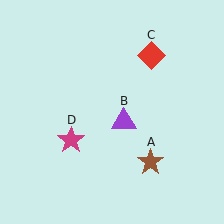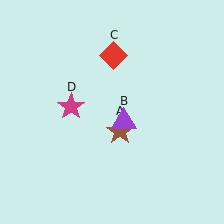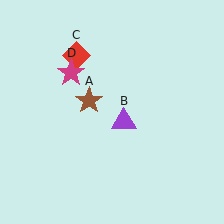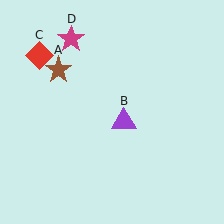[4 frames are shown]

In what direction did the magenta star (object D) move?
The magenta star (object D) moved up.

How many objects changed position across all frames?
3 objects changed position: brown star (object A), red diamond (object C), magenta star (object D).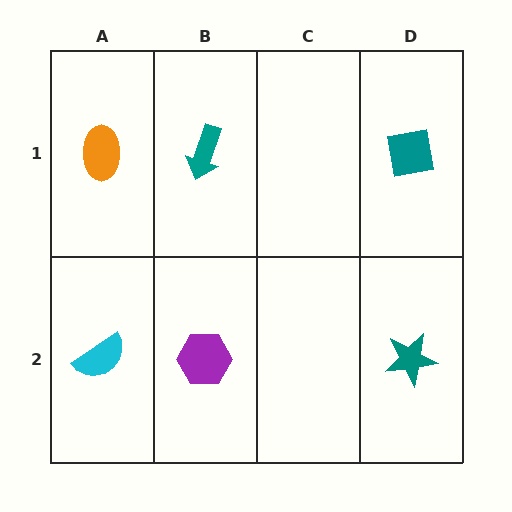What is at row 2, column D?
A teal star.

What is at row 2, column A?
A cyan semicircle.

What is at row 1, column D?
A teal square.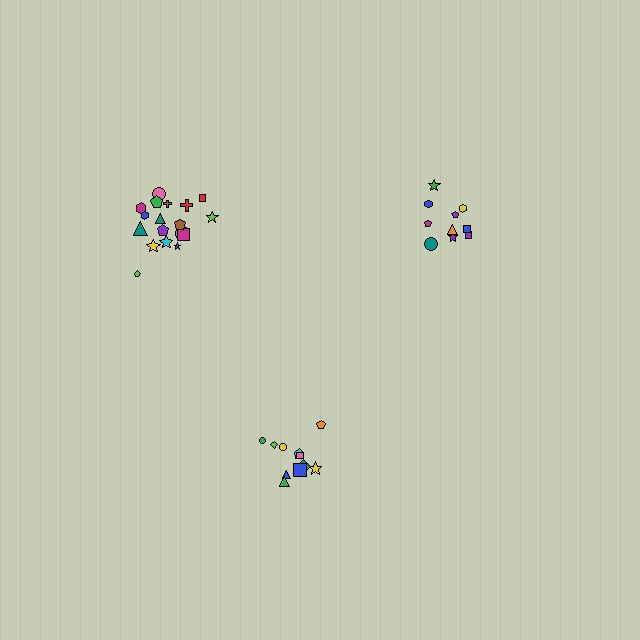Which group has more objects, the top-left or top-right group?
The top-left group.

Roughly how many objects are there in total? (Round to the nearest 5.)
Roughly 40 objects in total.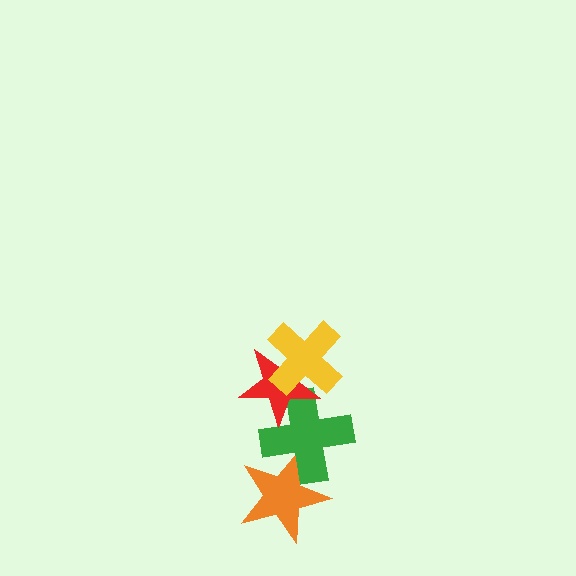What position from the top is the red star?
The red star is 2nd from the top.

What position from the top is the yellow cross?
The yellow cross is 1st from the top.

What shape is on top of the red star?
The yellow cross is on top of the red star.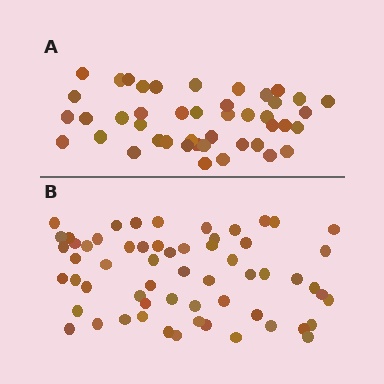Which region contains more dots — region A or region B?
Region B (the bottom region) has more dots.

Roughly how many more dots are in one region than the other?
Region B has approximately 15 more dots than region A.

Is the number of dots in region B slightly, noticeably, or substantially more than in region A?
Region B has noticeably more, but not dramatically so. The ratio is roughly 1.4 to 1.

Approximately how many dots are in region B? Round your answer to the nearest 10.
About 60 dots.